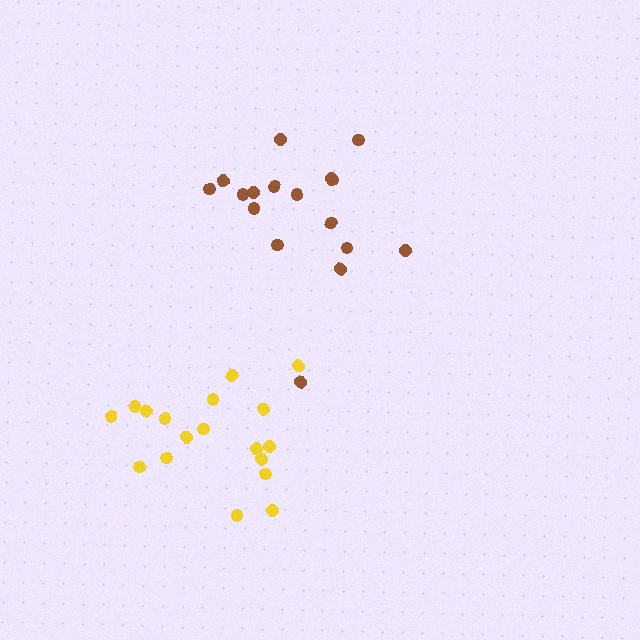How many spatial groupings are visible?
There are 2 spatial groupings.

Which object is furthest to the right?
The brown cluster is rightmost.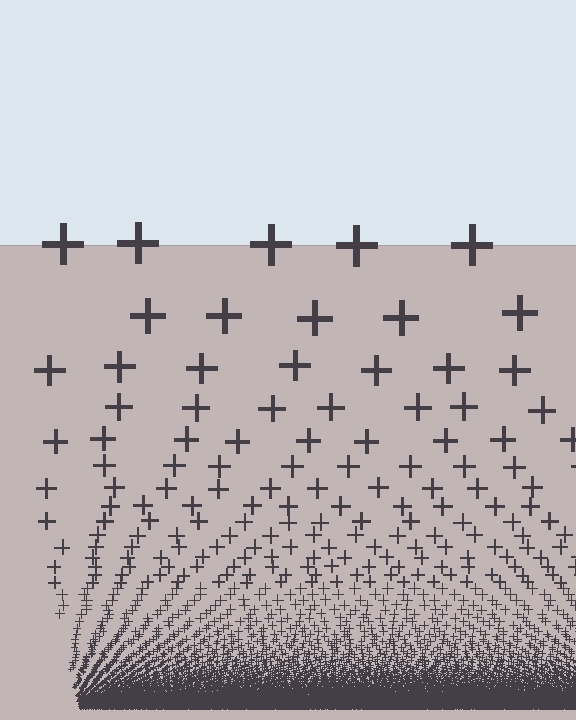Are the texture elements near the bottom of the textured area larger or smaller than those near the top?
Smaller. The gradient is inverted — elements near the bottom are smaller and denser.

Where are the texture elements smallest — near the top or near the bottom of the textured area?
Near the bottom.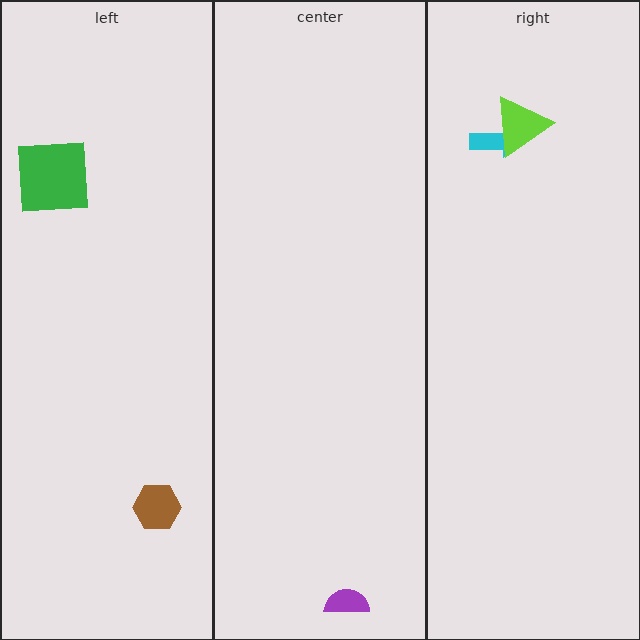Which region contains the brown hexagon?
The left region.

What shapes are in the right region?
The cyan arrow, the lime triangle.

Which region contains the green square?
The left region.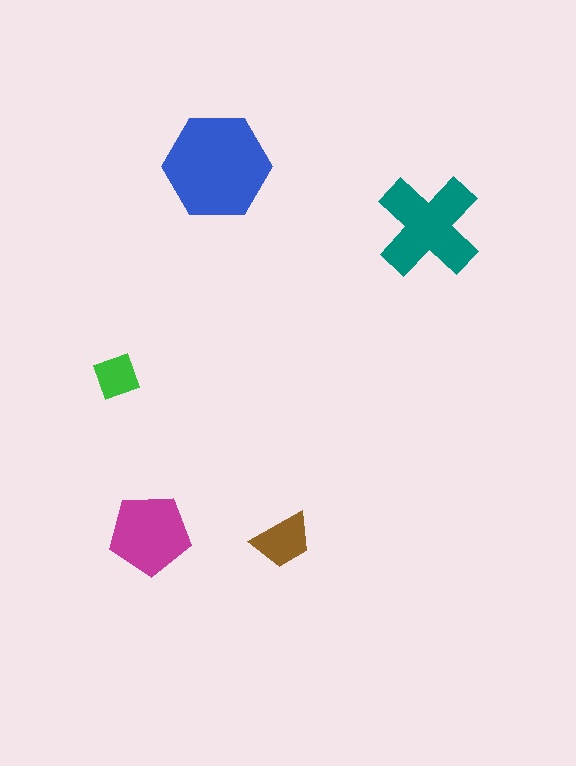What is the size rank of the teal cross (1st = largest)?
2nd.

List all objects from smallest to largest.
The green square, the brown trapezoid, the magenta pentagon, the teal cross, the blue hexagon.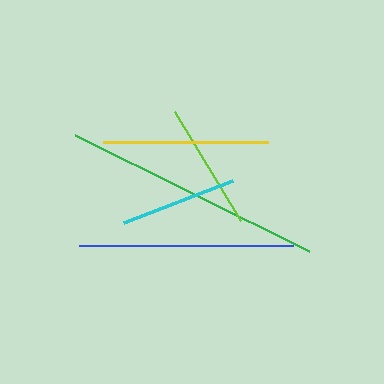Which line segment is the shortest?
The cyan line is the shortest at approximately 117 pixels.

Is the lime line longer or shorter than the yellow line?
The yellow line is longer than the lime line.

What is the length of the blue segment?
The blue segment is approximately 214 pixels long.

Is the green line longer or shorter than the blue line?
The green line is longer than the blue line.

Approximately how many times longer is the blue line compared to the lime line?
The blue line is approximately 1.7 times the length of the lime line.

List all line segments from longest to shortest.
From longest to shortest: green, blue, yellow, lime, cyan.